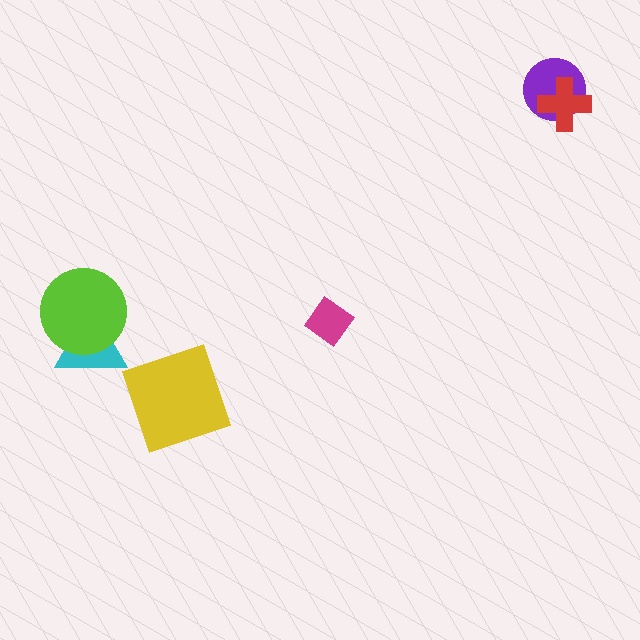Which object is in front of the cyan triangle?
The lime circle is in front of the cyan triangle.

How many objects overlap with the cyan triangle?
1 object overlaps with the cyan triangle.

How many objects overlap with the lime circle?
1 object overlaps with the lime circle.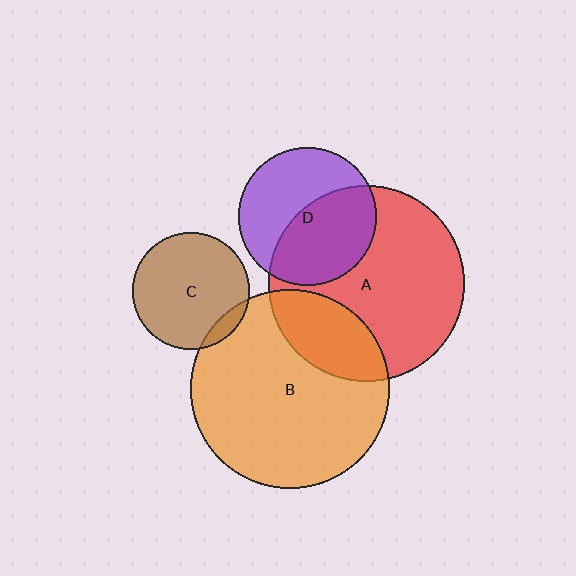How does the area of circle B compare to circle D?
Approximately 2.1 times.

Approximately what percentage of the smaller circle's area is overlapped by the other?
Approximately 25%.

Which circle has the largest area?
Circle B (orange).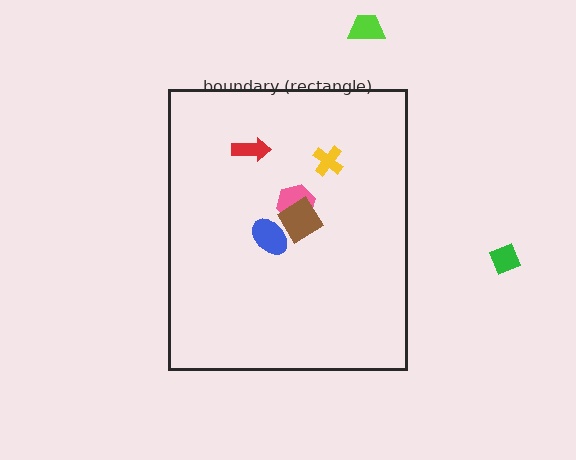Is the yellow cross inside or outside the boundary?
Inside.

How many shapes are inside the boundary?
5 inside, 2 outside.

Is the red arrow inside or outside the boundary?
Inside.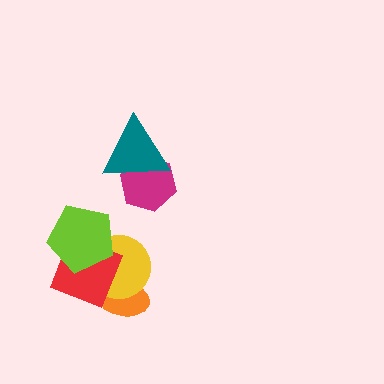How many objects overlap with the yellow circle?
3 objects overlap with the yellow circle.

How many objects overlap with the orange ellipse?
2 objects overlap with the orange ellipse.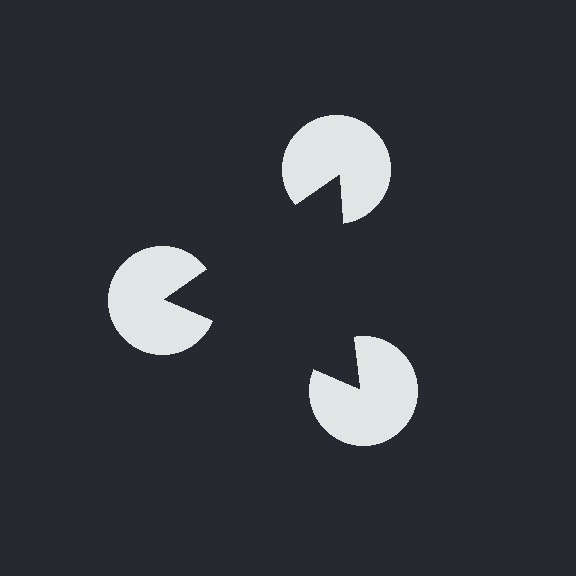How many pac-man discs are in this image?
There are 3 — one at each vertex of the illusory triangle.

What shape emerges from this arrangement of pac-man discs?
An illusory triangle — its edges are inferred from the aligned wedge cuts in the pac-man discs, not physically drawn.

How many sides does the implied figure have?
3 sides.